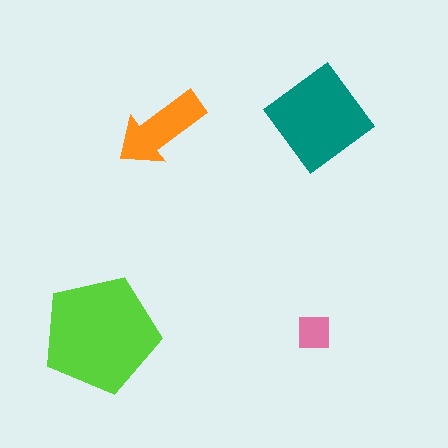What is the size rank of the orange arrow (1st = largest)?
3rd.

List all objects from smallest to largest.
The pink square, the orange arrow, the teal diamond, the lime pentagon.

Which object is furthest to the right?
The teal diamond is rightmost.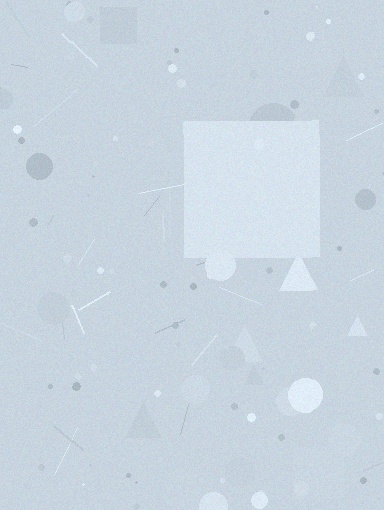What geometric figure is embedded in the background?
A square is embedded in the background.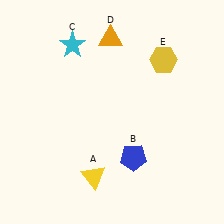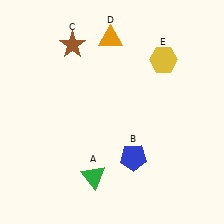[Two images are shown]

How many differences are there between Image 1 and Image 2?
There are 2 differences between the two images.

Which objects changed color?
A changed from yellow to green. C changed from cyan to brown.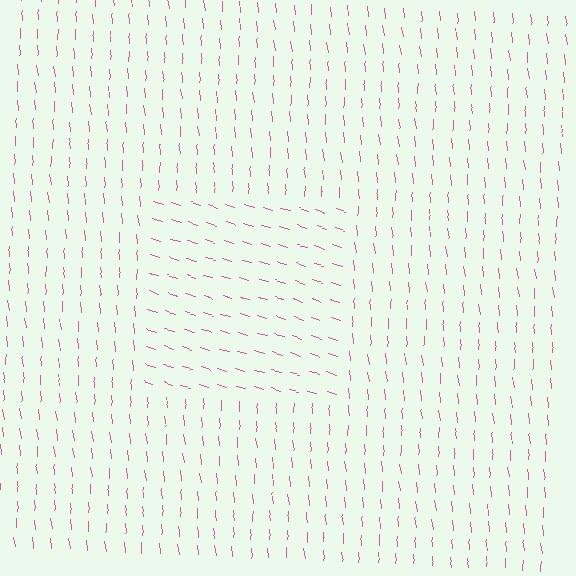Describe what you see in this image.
The image is filled with small pink line segments. A rectangle region in the image has lines oriented differently from the surrounding lines, creating a visible texture boundary.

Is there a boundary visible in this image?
Yes, there is a texture boundary formed by a change in line orientation.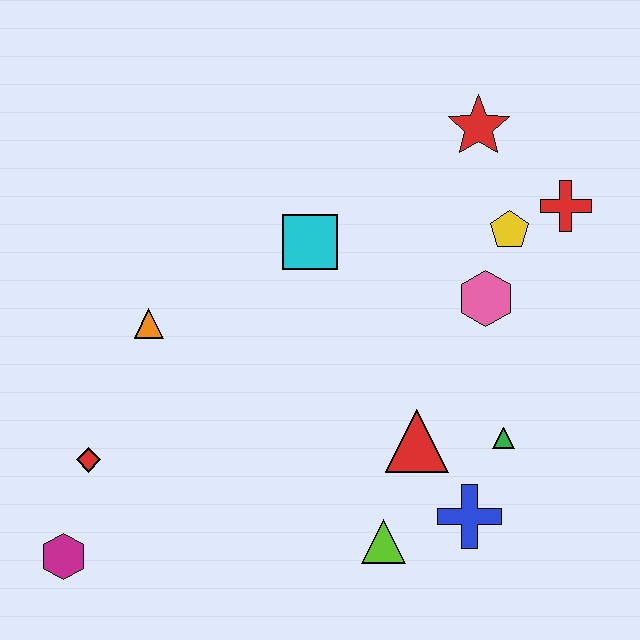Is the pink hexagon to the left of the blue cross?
No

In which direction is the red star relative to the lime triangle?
The red star is above the lime triangle.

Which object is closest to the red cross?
The yellow pentagon is closest to the red cross.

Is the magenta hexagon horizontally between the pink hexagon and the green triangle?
No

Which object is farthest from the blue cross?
The magenta hexagon is farthest from the blue cross.